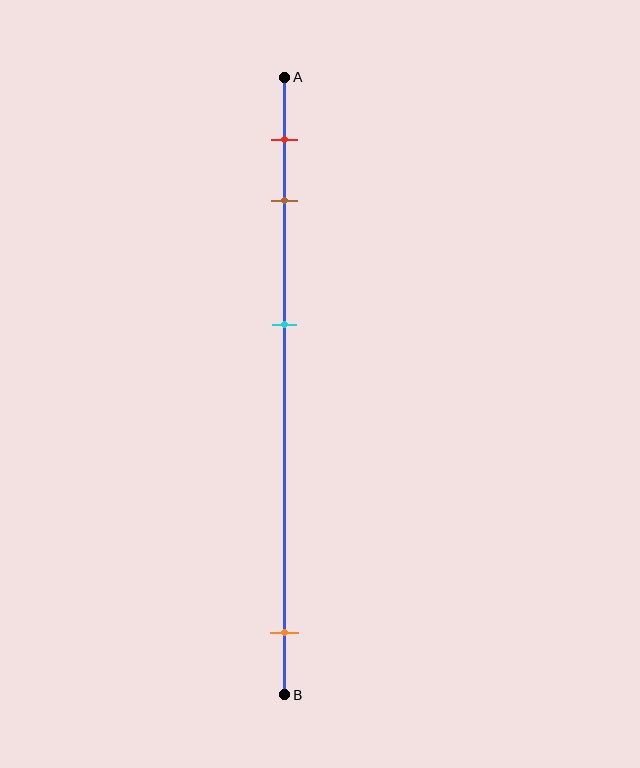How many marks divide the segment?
There are 4 marks dividing the segment.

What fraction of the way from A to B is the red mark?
The red mark is approximately 10% (0.1) of the way from A to B.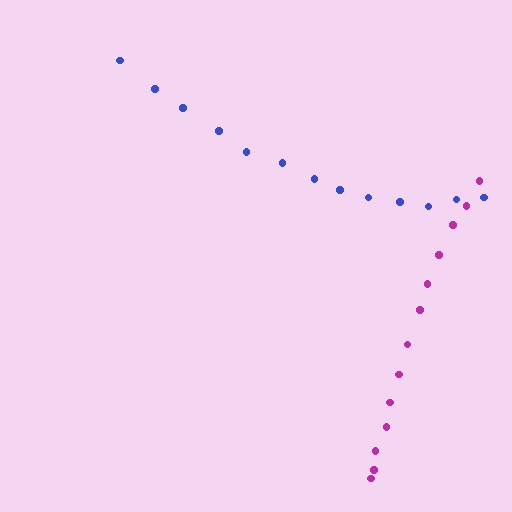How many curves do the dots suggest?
There are 2 distinct paths.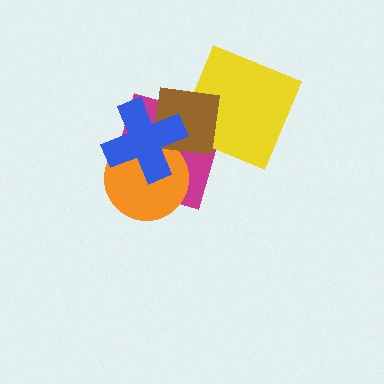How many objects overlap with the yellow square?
1 object overlaps with the yellow square.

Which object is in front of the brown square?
The blue cross is in front of the brown square.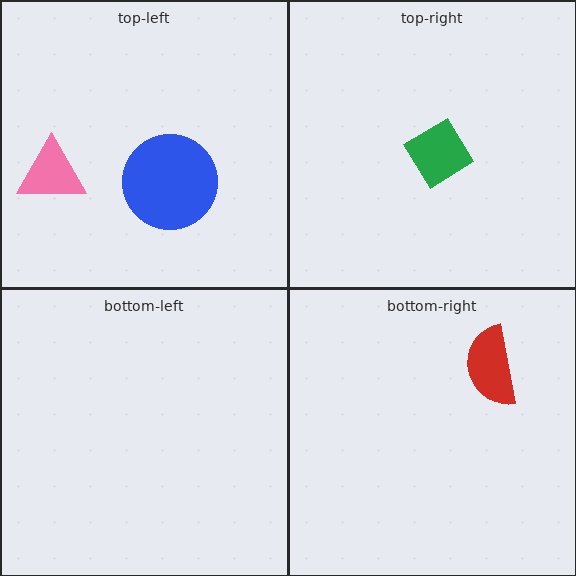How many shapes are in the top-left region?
2.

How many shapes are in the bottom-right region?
1.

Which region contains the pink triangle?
The top-left region.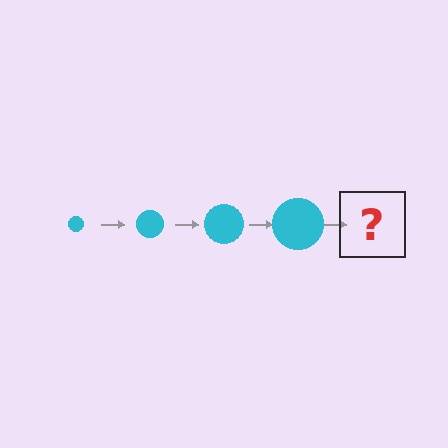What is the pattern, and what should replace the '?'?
The pattern is that the circle gets progressively larger each step. The '?' should be a cyan circle, larger than the previous one.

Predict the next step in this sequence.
The next step is a cyan circle, larger than the previous one.